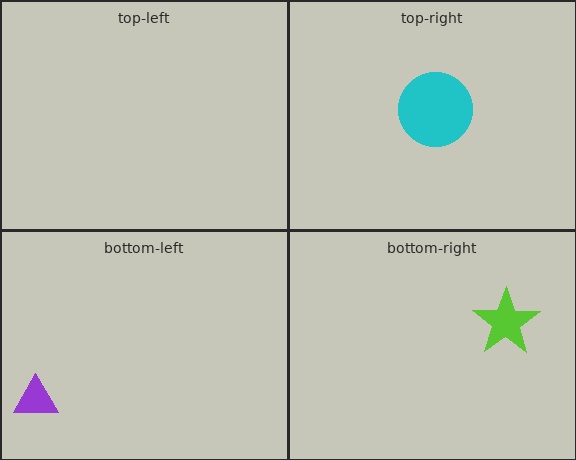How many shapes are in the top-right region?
1.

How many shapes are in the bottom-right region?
1.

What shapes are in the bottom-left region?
The purple triangle.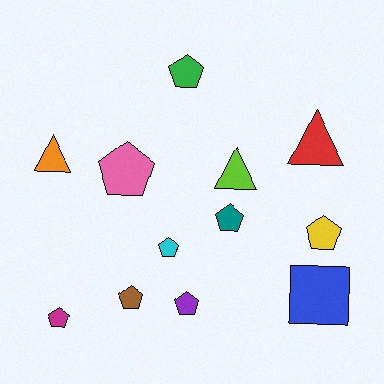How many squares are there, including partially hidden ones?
There is 1 square.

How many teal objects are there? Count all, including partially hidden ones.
There is 1 teal object.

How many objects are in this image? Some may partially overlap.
There are 12 objects.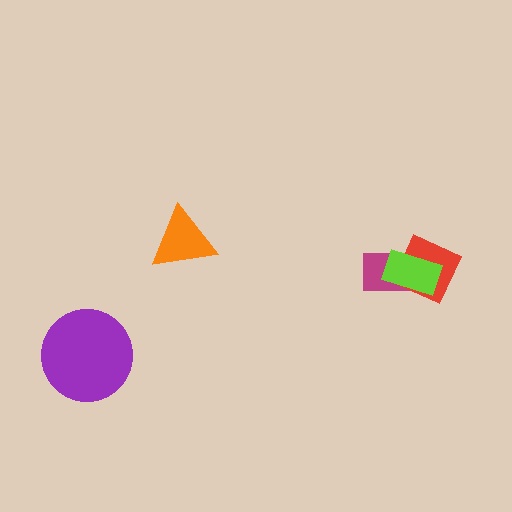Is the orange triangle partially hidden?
No, no other shape covers it.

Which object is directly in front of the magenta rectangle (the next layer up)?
The red diamond is directly in front of the magenta rectangle.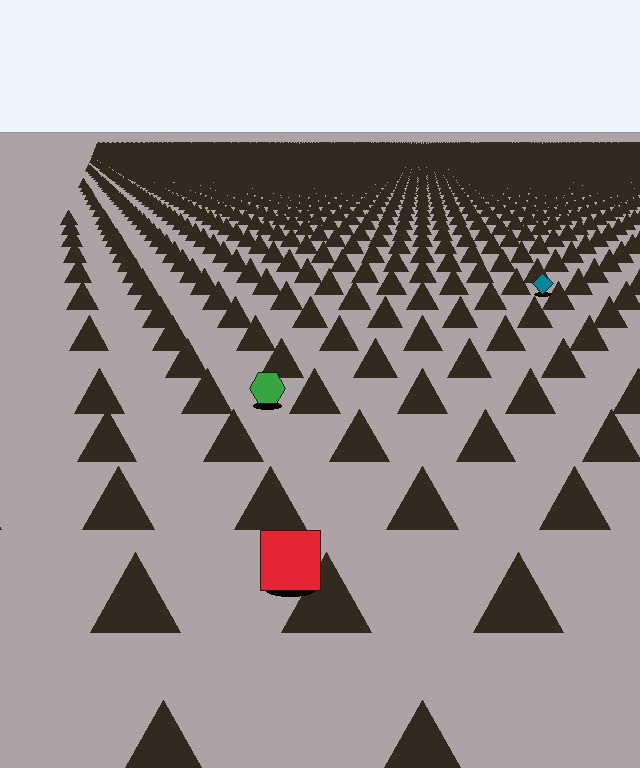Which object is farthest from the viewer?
The teal diamond is farthest from the viewer. It appears smaller and the ground texture around it is denser.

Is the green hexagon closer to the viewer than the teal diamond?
Yes. The green hexagon is closer — you can tell from the texture gradient: the ground texture is coarser near it.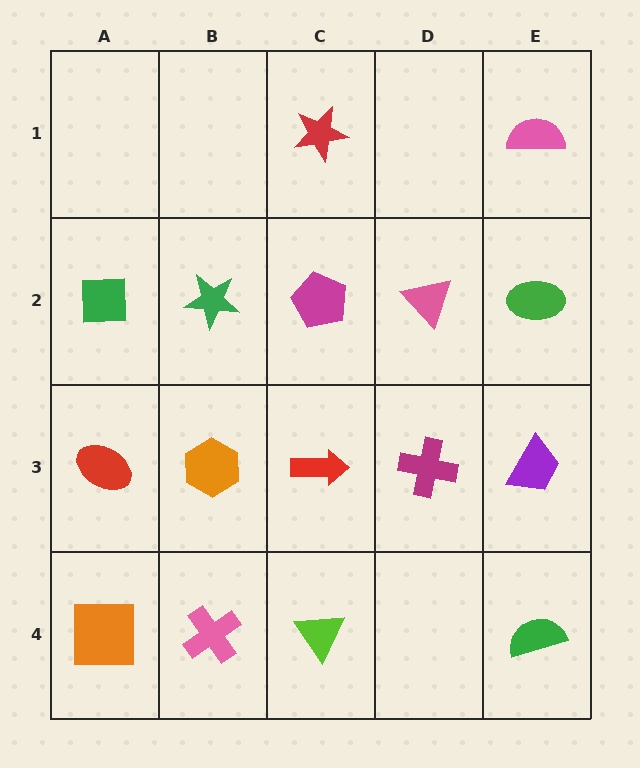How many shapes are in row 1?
2 shapes.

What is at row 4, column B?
A pink cross.